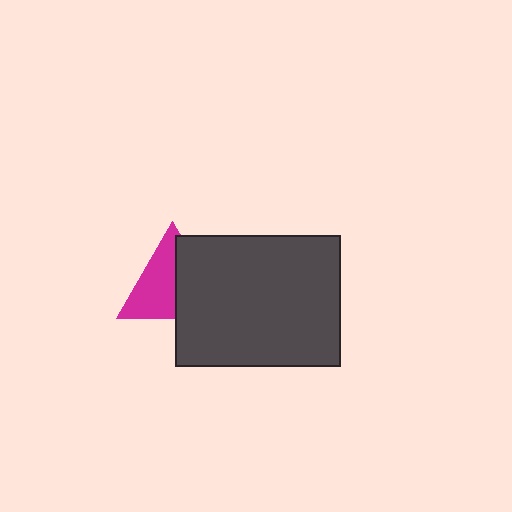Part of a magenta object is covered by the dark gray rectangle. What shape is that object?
It is a triangle.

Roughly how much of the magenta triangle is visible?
About half of it is visible (roughly 56%).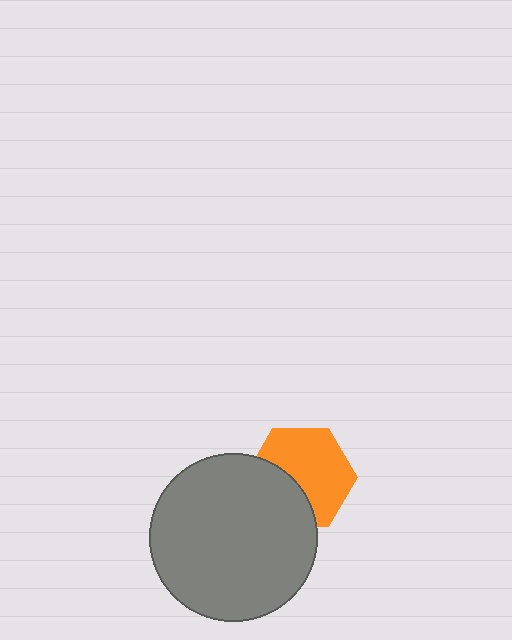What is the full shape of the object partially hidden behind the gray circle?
The partially hidden object is an orange hexagon.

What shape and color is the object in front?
The object in front is a gray circle.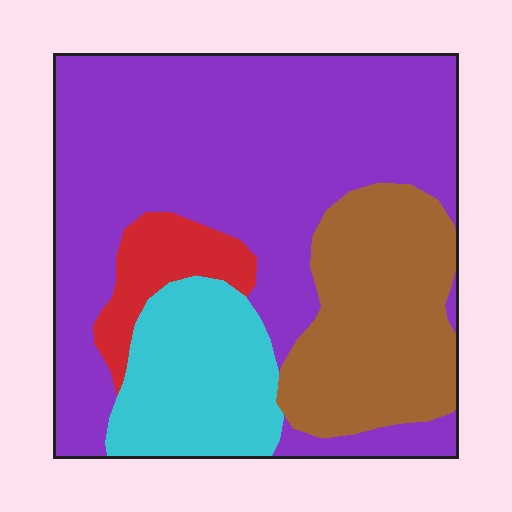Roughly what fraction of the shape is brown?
Brown covers roughly 20% of the shape.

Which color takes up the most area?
Purple, at roughly 55%.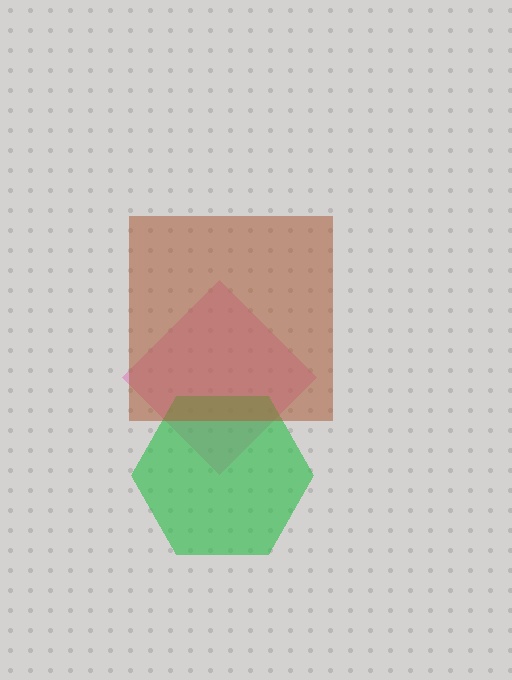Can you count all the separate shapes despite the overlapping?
Yes, there are 3 separate shapes.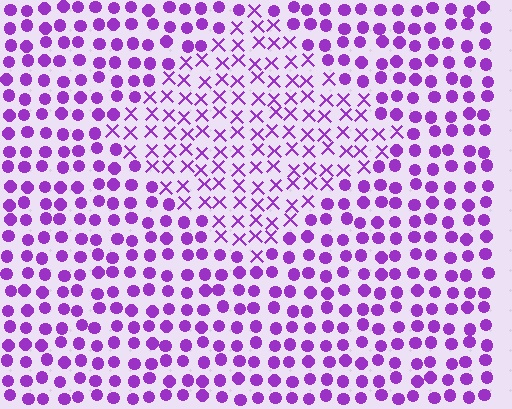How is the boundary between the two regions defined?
The boundary is defined by a change in element shape: X marks inside vs. circles outside. All elements share the same color and spacing.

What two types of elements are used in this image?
The image uses X marks inside the diamond region and circles outside it.